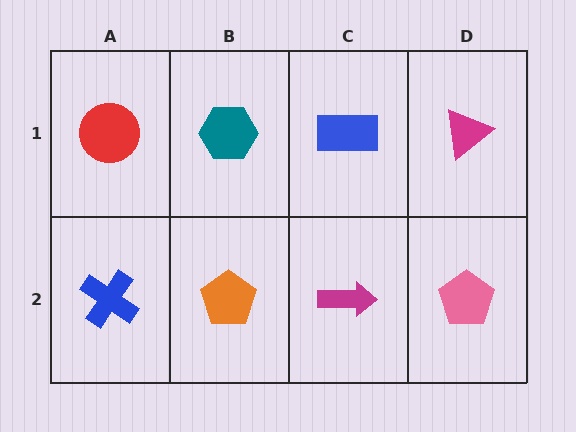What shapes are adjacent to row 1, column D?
A pink pentagon (row 2, column D), a blue rectangle (row 1, column C).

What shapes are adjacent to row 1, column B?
An orange pentagon (row 2, column B), a red circle (row 1, column A), a blue rectangle (row 1, column C).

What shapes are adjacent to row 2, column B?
A teal hexagon (row 1, column B), a blue cross (row 2, column A), a magenta arrow (row 2, column C).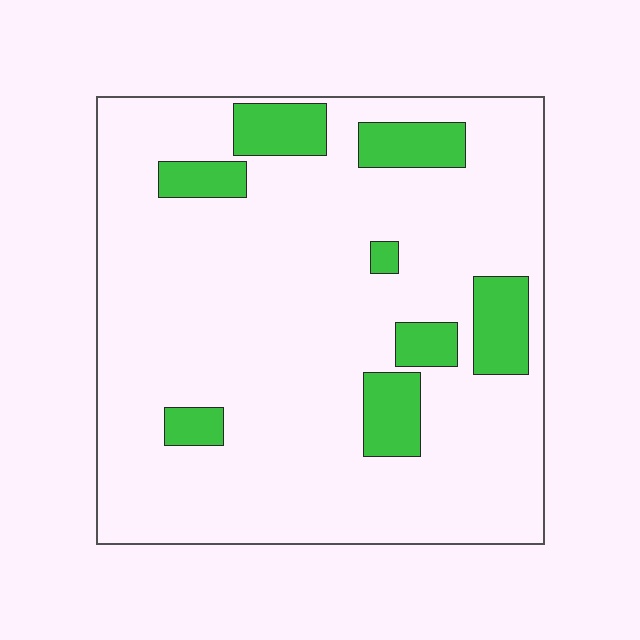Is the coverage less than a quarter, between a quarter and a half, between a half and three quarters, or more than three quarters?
Less than a quarter.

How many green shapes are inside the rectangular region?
8.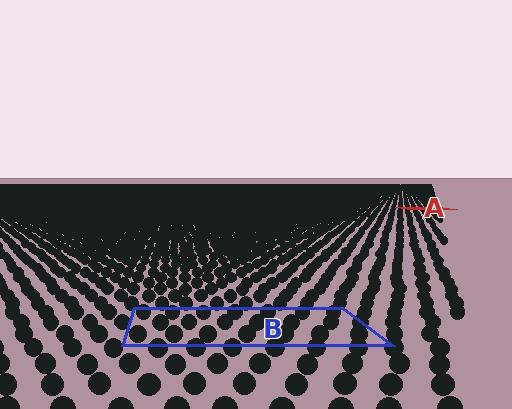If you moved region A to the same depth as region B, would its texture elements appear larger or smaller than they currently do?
They would appear larger. At a closer depth, the same texture elements are projected at a bigger on-screen size.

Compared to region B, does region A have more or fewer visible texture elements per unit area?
Region A has more texture elements per unit area — they are packed more densely because it is farther away.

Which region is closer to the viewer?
Region B is closer. The texture elements there are larger and more spread out.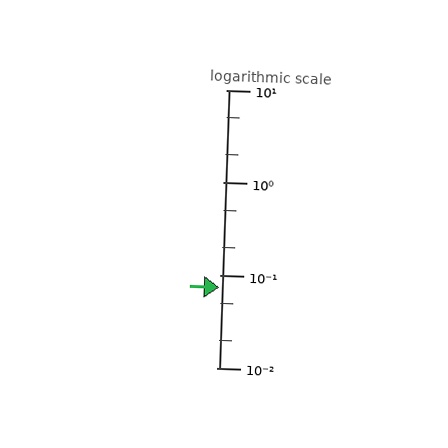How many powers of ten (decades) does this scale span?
The scale spans 3 decades, from 0.01 to 10.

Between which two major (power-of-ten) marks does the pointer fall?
The pointer is between 0.01 and 0.1.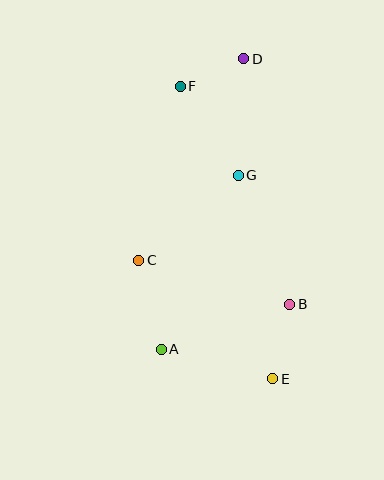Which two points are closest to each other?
Points D and F are closest to each other.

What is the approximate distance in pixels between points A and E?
The distance between A and E is approximately 115 pixels.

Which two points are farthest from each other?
Points D and E are farthest from each other.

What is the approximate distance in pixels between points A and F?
The distance between A and F is approximately 264 pixels.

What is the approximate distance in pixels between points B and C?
The distance between B and C is approximately 157 pixels.